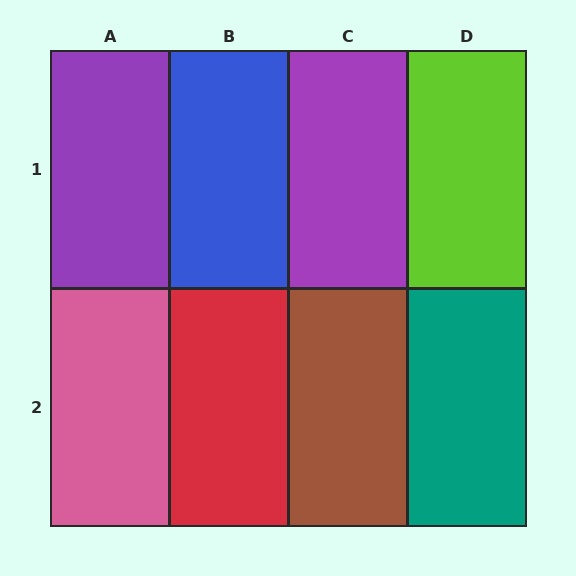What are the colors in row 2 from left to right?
Pink, red, brown, teal.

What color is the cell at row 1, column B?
Blue.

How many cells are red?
1 cell is red.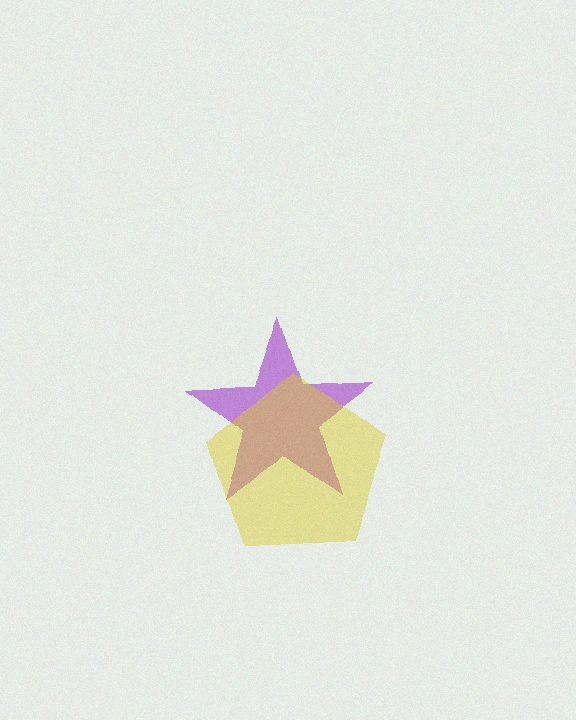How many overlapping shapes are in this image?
There are 2 overlapping shapes in the image.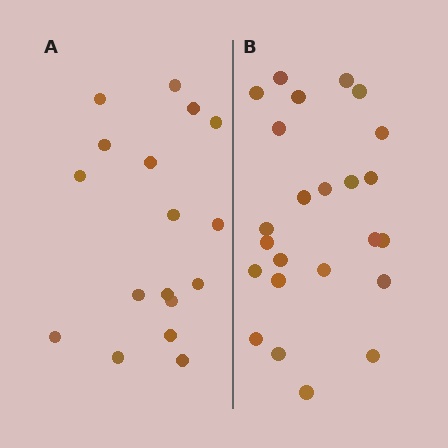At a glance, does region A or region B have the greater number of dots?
Region B (the right region) has more dots.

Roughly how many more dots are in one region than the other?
Region B has roughly 8 or so more dots than region A.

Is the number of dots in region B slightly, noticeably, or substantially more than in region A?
Region B has noticeably more, but not dramatically so. The ratio is roughly 1.4 to 1.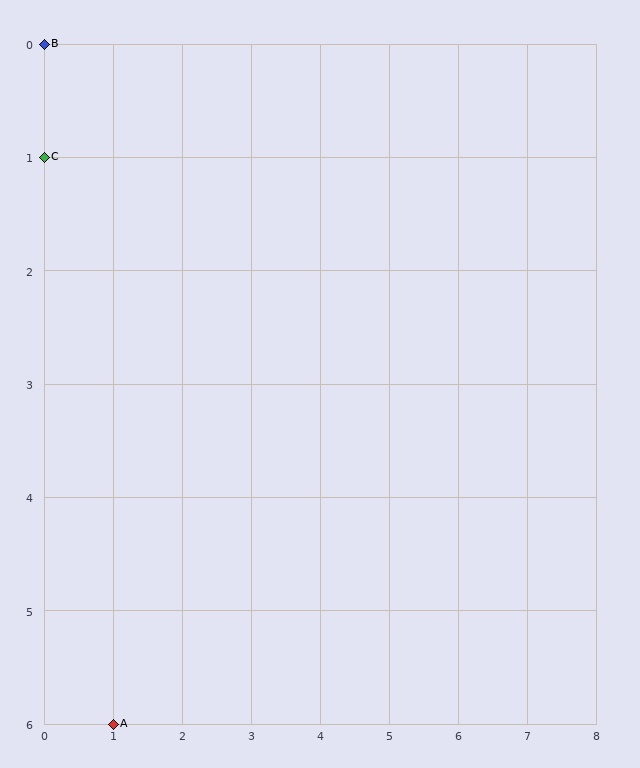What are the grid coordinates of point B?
Point B is at grid coordinates (0, 0).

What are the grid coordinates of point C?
Point C is at grid coordinates (0, 1).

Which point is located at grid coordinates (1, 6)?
Point A is at (1, 6).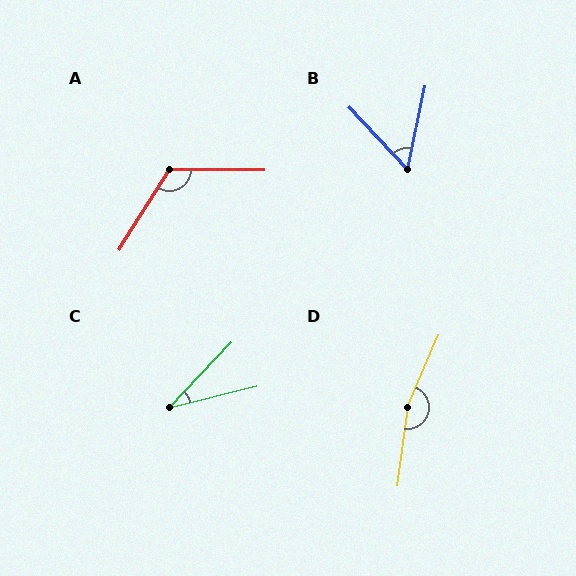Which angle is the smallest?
C, at approximately 33 degrees.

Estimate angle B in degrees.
Approximately 55 degrees.